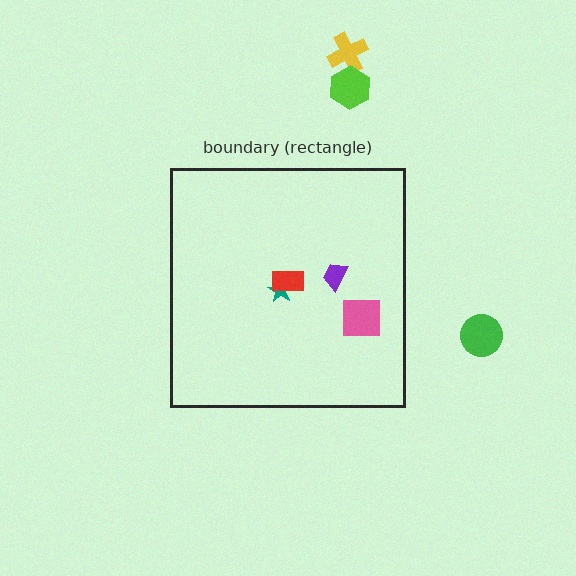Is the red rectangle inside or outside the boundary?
Inside.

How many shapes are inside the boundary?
4 inside, 3 outside.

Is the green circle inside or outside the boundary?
Outside.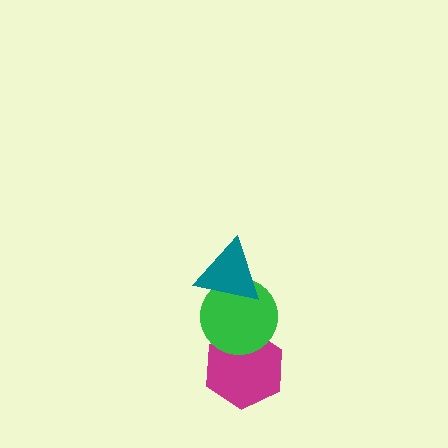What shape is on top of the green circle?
The teal triangle is on top of the green circle.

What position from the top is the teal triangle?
The teal triangle is 1st from the top.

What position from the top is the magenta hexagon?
The magenta hexagon is 3rd from the top.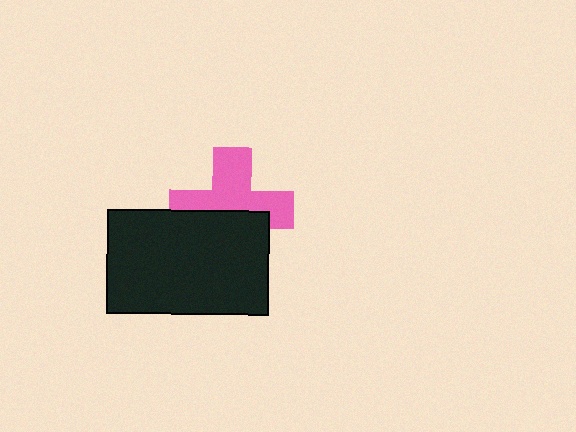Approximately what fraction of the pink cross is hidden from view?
Roughly 43% of the pink cross is hidden behind the black rectangle.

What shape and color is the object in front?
The object in front is a black rectangle.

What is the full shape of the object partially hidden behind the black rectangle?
The partially hidden object is a pink cross.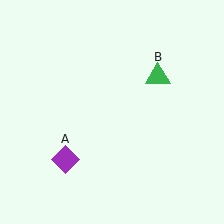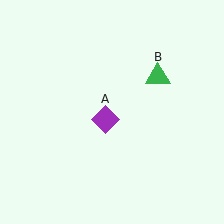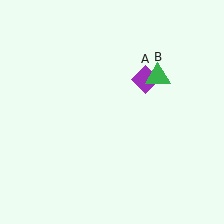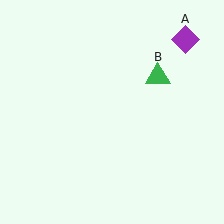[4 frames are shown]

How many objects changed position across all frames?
1 object changed position: purple diamond (object A).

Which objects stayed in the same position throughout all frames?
Green triangle (object B) remained stationary.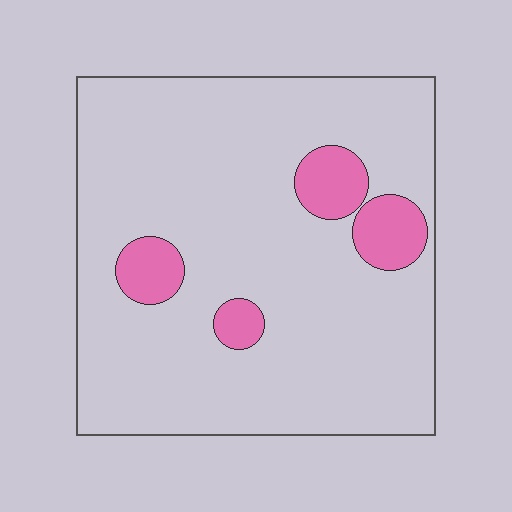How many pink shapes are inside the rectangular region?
4.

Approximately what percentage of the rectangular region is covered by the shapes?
Approximately 10%.